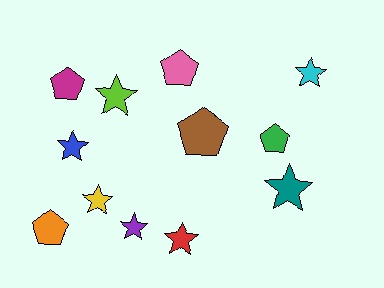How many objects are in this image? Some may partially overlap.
There are 12 objects.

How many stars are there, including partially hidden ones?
There are 7 stars.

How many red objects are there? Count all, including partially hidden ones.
There is 1 red object.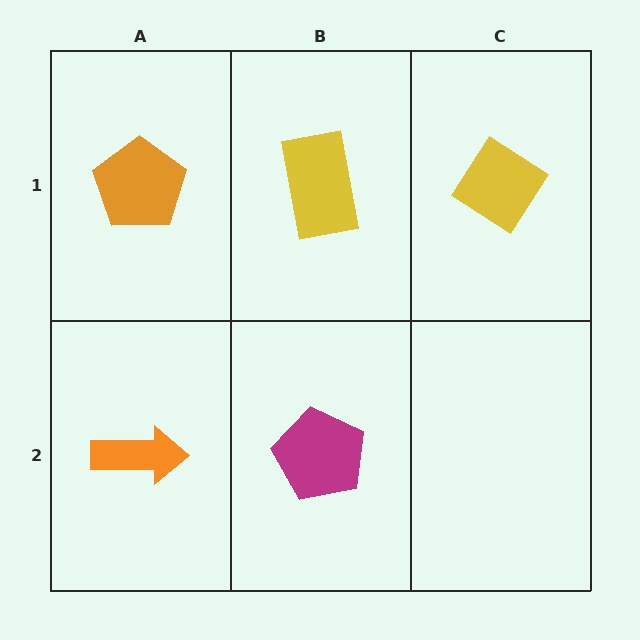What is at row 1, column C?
A yellow diamond.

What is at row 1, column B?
A yellow rectangle.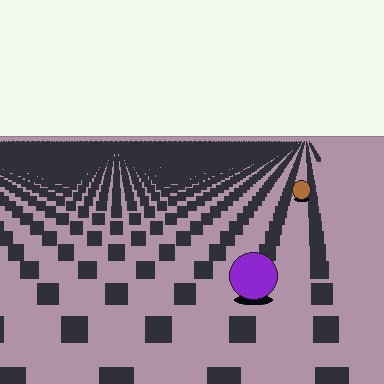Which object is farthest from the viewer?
The brown circle is farthest from the viewer. It appears smaller and the ground texture around it is denser.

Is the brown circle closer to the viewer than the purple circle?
No. The purple circle is closer — you can tell from the texture gradient: the ground texture is coarser near it.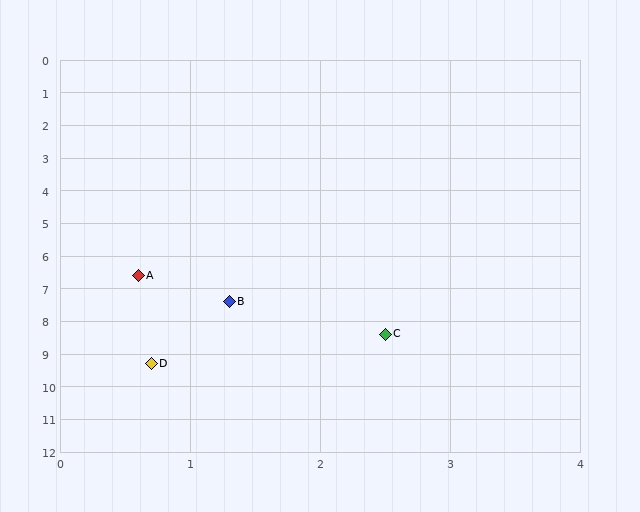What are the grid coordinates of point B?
Point B is at approximately (1.3, 7.4).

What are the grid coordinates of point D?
Point D is at approximately (0.7, 9.3).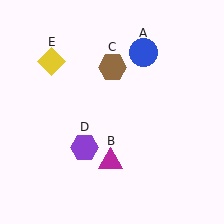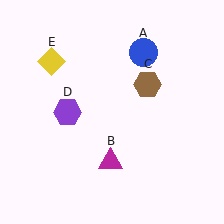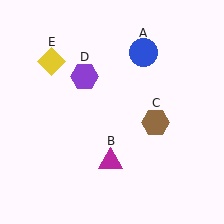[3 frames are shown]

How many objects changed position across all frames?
2 objects changed position: brown hexagon (object C), purple hexagon (object D).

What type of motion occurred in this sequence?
The brown hexagon (object C), purple hexagon (object D) rotated clockwise around the center of the scene.